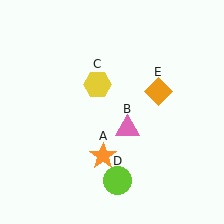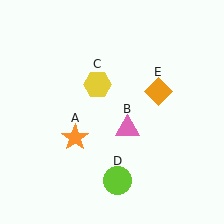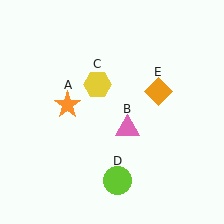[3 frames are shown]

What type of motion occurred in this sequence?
The orange star (object A) rotated clockwise around the center of the scene.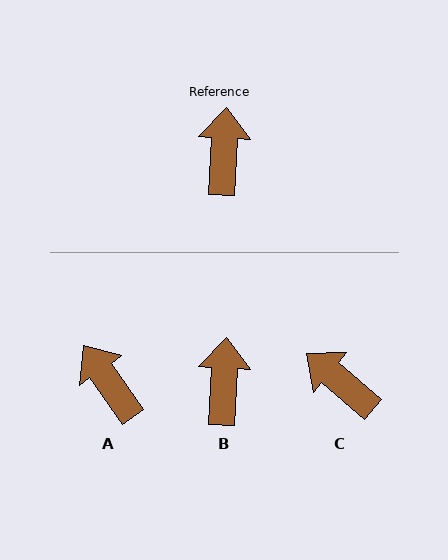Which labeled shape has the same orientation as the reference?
B.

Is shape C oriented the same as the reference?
No, it is off by about 53 degrees.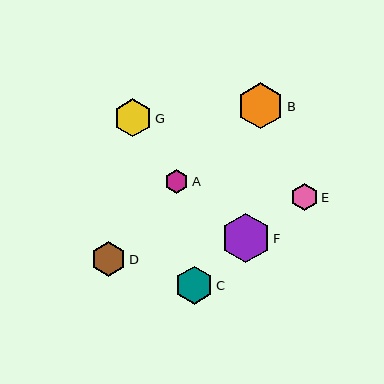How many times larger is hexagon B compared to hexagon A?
Hexagon B is approximately 1.9 times the size of hexagon A.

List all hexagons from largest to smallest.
From largest to smallest: F, B, C, G, D, E, A.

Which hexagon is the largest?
Hexagon F is the largest with a size of approximately 49 pixels.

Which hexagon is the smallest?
Hexagon A is the smallest with a size of approximately 24 pixels.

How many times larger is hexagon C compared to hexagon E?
Hexagon C is approximately 1.4 times the size of hexagon E.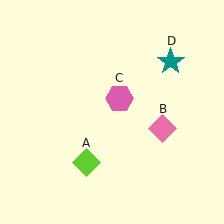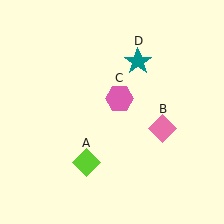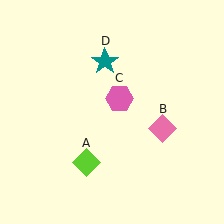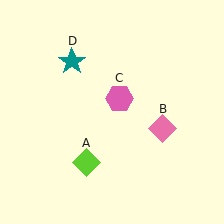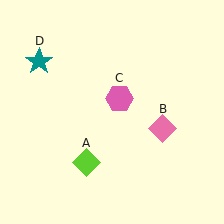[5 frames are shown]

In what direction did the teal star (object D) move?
The teal star (object D) moved left.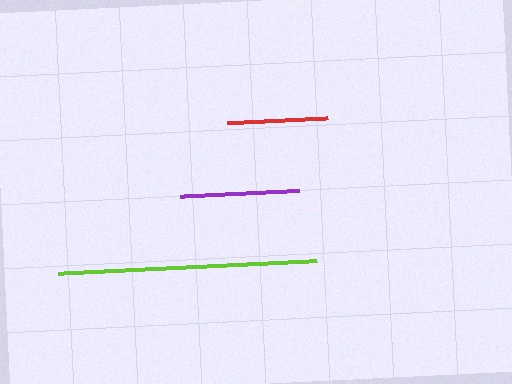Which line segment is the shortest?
The red line is the shortest at approximately 102 pixels.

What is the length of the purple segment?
The purple segment is approximately 119 pixels long.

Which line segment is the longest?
The lime line is the longest at approximately 259 pixels.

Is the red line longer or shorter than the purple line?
The purple line is longer than the red line.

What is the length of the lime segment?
The lime segment is approximately 259 pixels long.